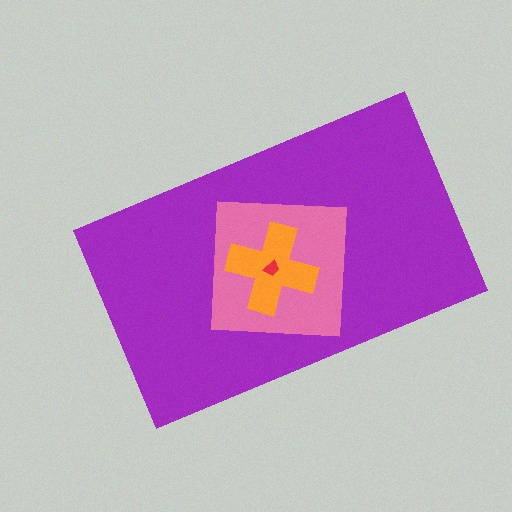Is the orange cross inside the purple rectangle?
Yes.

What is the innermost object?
The red trapezoid.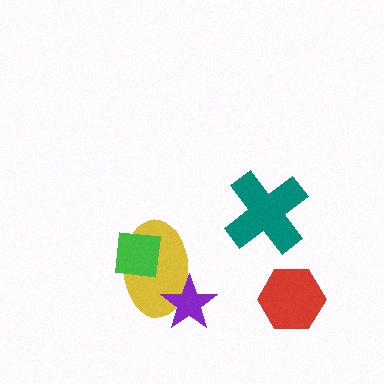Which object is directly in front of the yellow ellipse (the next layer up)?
The green square is directly in front of the yellow ellipse.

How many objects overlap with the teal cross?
0 objects overlap with the teal cross.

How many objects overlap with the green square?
1 object overlaps with the green square.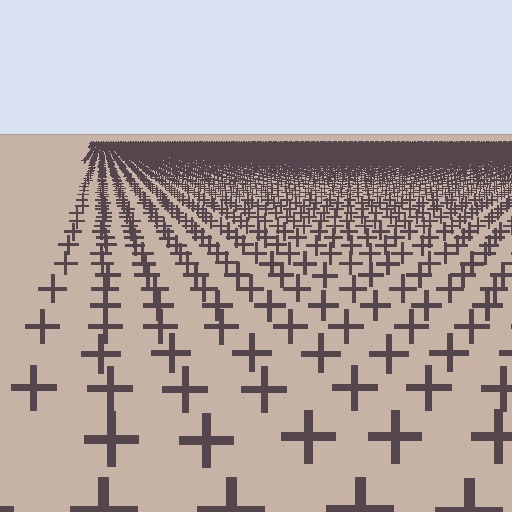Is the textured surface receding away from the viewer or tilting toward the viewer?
The surface is receding away from the viewer. Texture elements get smaller and denser toward the top.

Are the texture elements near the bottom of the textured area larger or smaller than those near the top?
Larger. Near the bottom, elements are closer to the viewer and appear at a bigger on-screen size.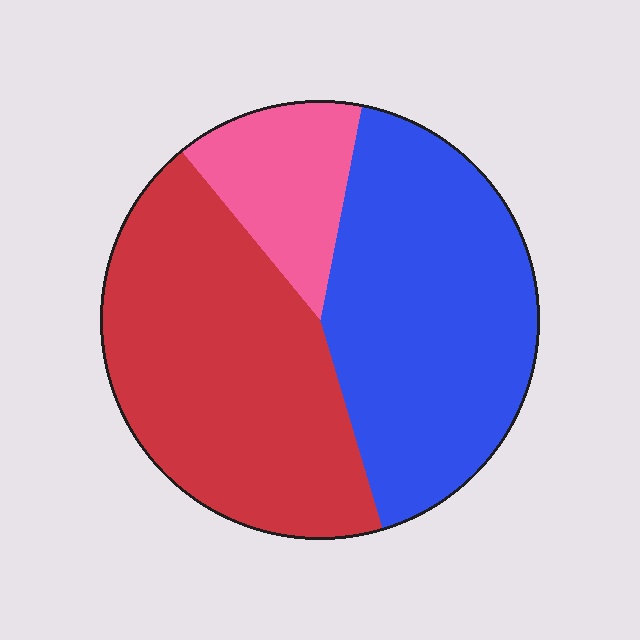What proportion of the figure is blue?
Blue takes up about two fifths (2/5) of the figure.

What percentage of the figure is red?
Red takes up about two fifths (2/5) of the figure.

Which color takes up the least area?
Pink, at roughly 15%.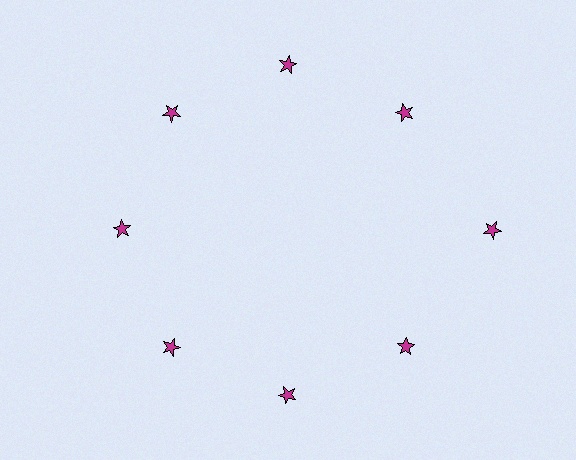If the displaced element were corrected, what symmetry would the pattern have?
It would have 8-fold rotational symmetry — the pattern would map onto itself every 45 degrees.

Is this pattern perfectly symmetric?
No. The 8 magenta stars are arranged in a ring, but one element near the 3 o'clock position is pushed outward from the center, breaking the 8-fold rotational symmetry.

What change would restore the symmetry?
The symmetry would be restored by moving it inward, back onto the ring so that all 8 stars sit at equal angles and equal distance from the center.